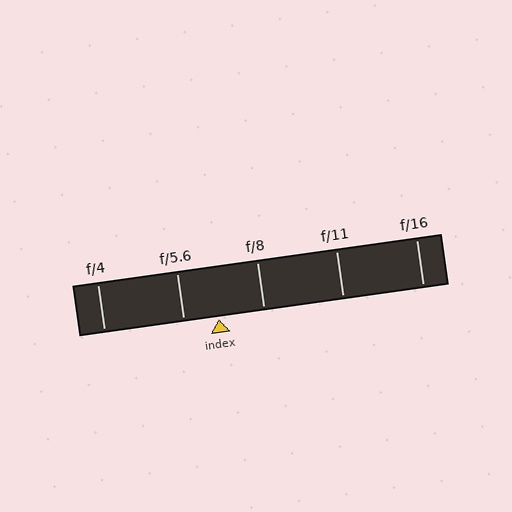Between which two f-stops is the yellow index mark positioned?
The index mark is between f/5.6 and f/8.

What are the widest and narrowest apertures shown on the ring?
The widest aperture shown is f/4 and the narrowest is f/16.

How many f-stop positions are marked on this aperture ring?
There are 5 f-stop positions marked.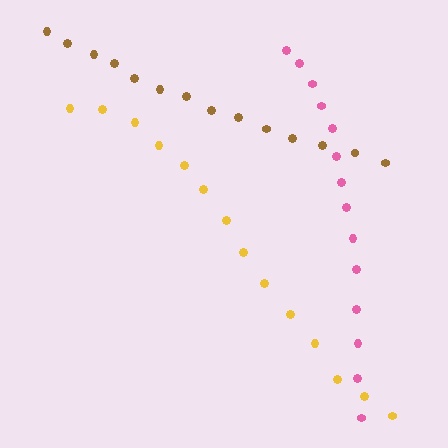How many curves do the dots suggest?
There are 3 distinct paths.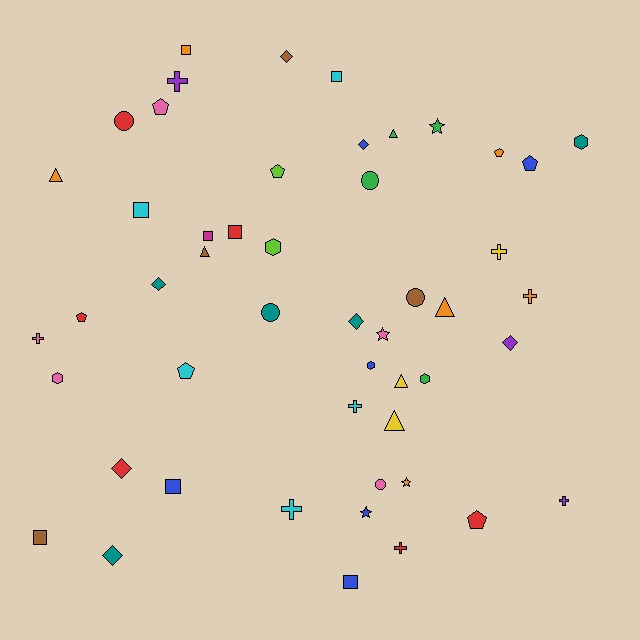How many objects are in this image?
There are 50 objects.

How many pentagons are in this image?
There are 7 pentagons.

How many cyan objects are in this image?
There are 5 cyan objects.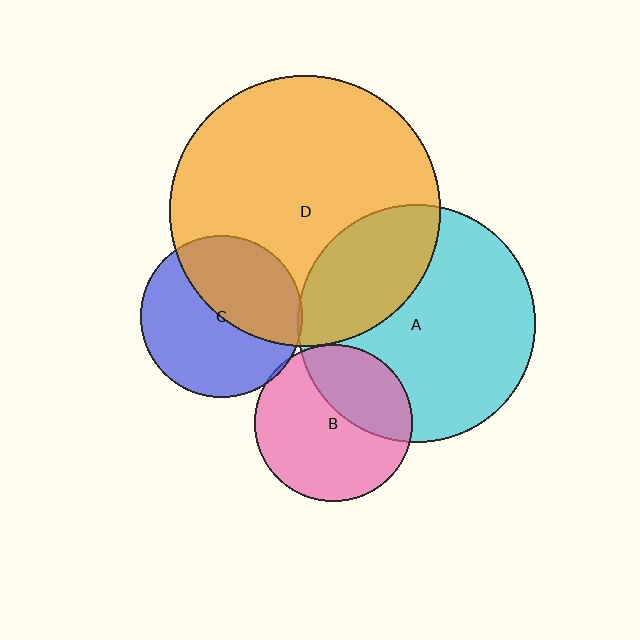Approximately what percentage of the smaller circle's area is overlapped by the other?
Approximately 5%.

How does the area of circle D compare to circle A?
Approximately 1.3 times.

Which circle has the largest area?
Circle D (orange).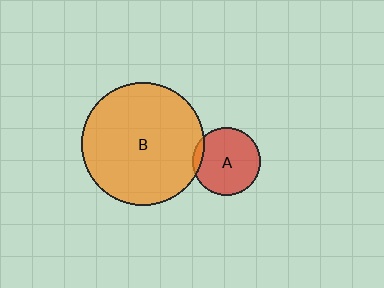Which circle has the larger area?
Circle B (orange).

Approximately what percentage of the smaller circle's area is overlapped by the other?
Approximately 10%.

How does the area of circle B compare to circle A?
Approximately 3.2 times.